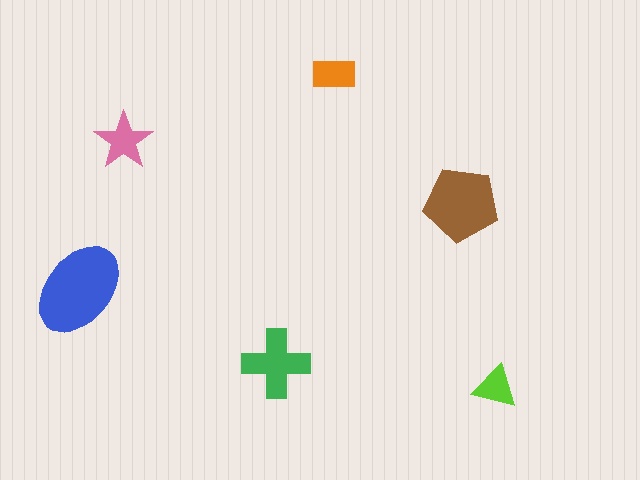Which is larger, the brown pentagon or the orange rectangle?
The brown pentagon.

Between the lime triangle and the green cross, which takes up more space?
The green cross.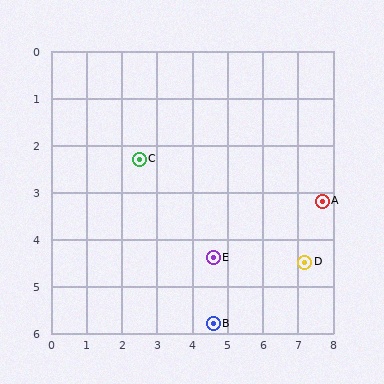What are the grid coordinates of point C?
Point C is at approximately (2.5, 2.3).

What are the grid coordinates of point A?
Point A is at approximately (7.7, 3.2).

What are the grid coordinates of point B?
Point B is at approximately (4.6, 5.8).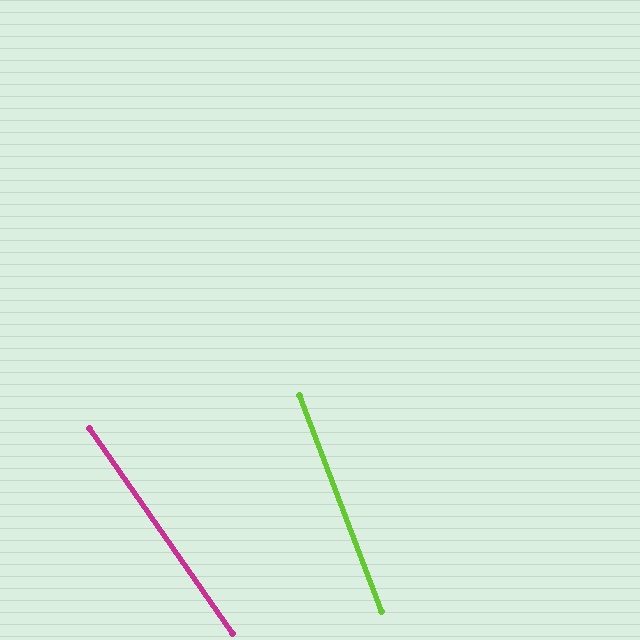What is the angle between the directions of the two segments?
Approximately 14 degrees.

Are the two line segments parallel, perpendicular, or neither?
Neither parallel nor perpendicular — they differ by about 14°.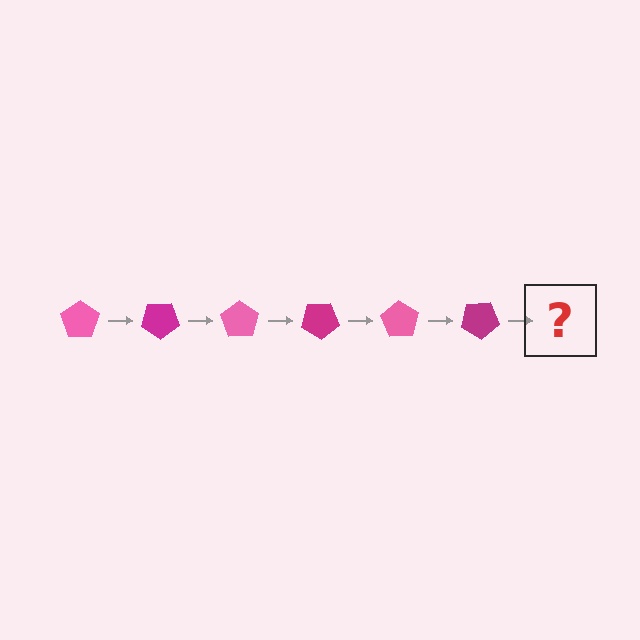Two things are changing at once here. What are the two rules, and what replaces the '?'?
The two rules are that it rotates 35 degrees each step and the color cycles through pink and magenta. The '?' should be a pink pentagon, rotated 210 degrees from the start.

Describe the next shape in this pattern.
It should be a pink pentagon, rotated 210 degrees from the start.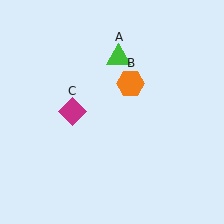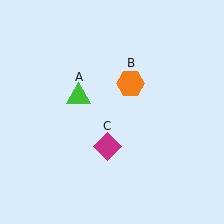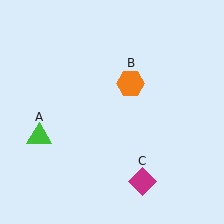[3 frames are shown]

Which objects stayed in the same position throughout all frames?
Orange hexagon (object B) remained stationary.